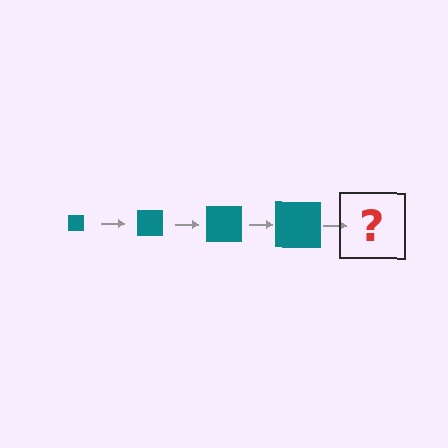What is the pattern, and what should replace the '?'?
The pattern is that the square gets progressively larger each step. The '?' should be a teal square, larger than the previous one.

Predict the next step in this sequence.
The next step is a teal square, larger than the previous one.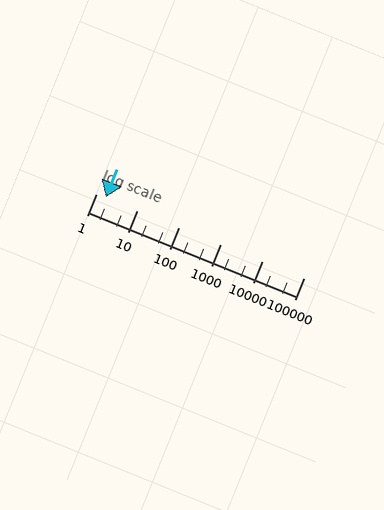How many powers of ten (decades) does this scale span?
The scale spans 5 decades, from 1 to 100000.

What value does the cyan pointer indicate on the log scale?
The pointer indicates approximately 1.7.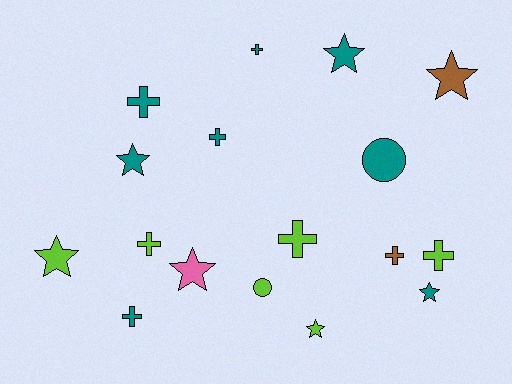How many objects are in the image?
There are 17 objects.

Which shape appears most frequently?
Cross, with 8 objects.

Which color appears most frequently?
Teal, with 8 objects.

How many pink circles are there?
There are no pink circles.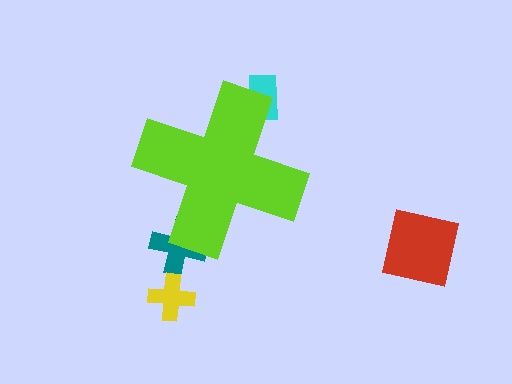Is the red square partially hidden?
No, the red square is fully visible.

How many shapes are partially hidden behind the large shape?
2 shapes are partially hidden.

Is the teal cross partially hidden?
Yes, the teal cross is partially hidden behind the lime cross.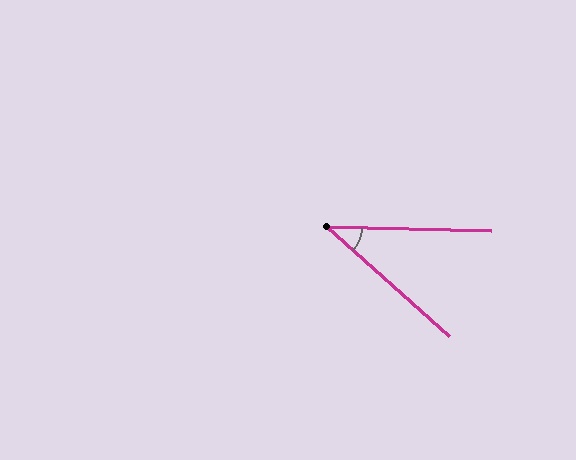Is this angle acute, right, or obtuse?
It is acute.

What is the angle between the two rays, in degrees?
Approximately 41 degrees.